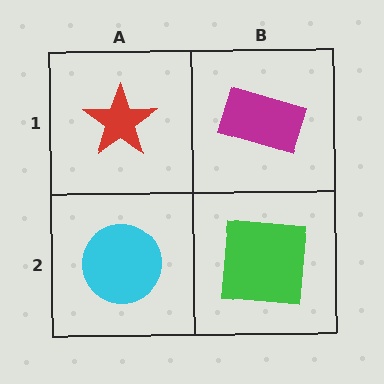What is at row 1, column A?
A red star.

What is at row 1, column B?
A magenta rectangle.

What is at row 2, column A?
A cyan circle.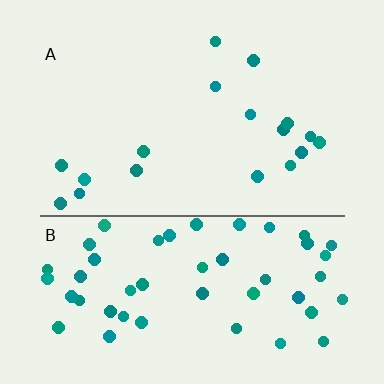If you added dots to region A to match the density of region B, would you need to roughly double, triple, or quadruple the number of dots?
Approximately triple.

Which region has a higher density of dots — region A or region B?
B (the bottom).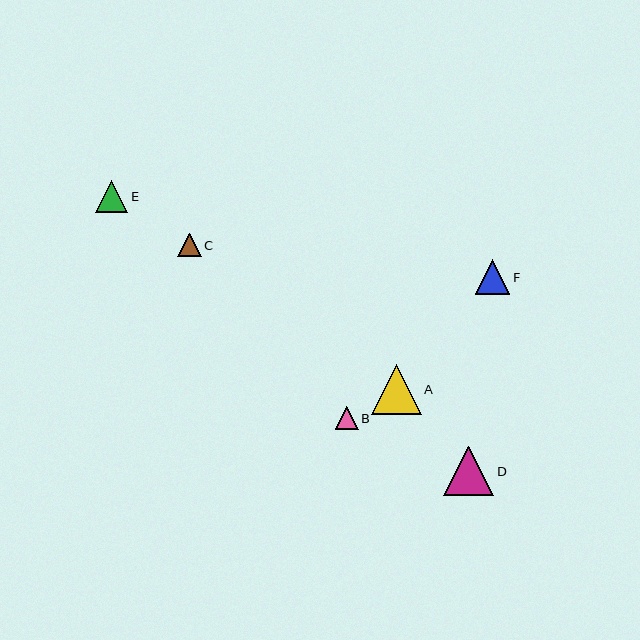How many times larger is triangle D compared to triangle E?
Triangle D is approximately 1.6 times the size of triangle E.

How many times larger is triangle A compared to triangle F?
Triangle A is approximately 1.5 times the size of triangle F.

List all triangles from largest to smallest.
From largest to smallest: A, D, F, E, C, B.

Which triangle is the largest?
Triangle A is the largest with a size of approximately 50 pixels.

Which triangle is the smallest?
Triangle B is the smallest with a size of approximately 23 pixels.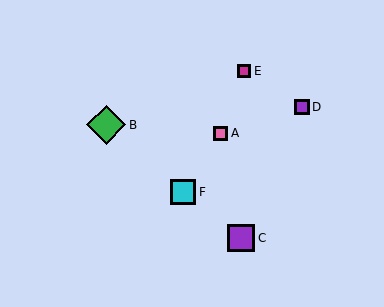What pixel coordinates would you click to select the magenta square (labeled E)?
Click at (244, 71) to select the magenta square E.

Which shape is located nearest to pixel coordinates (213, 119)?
The pink square (labeled A) at (221, 133) is nearest to that location.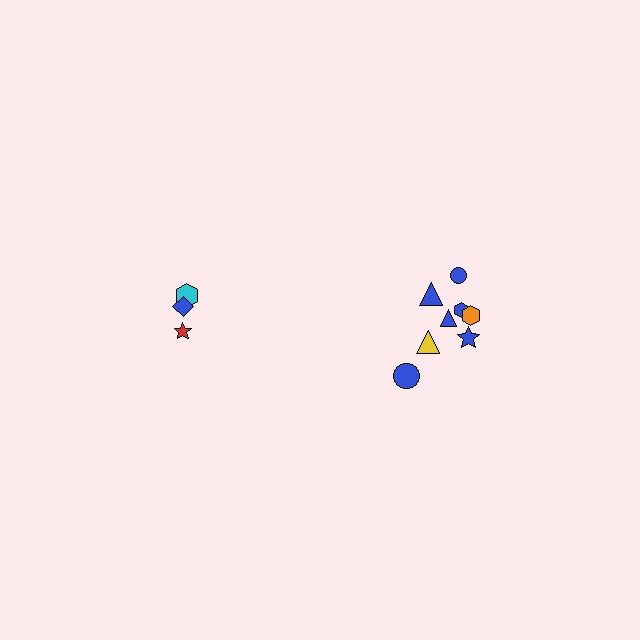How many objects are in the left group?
There are 3 objects.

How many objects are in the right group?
There are 8 objects.